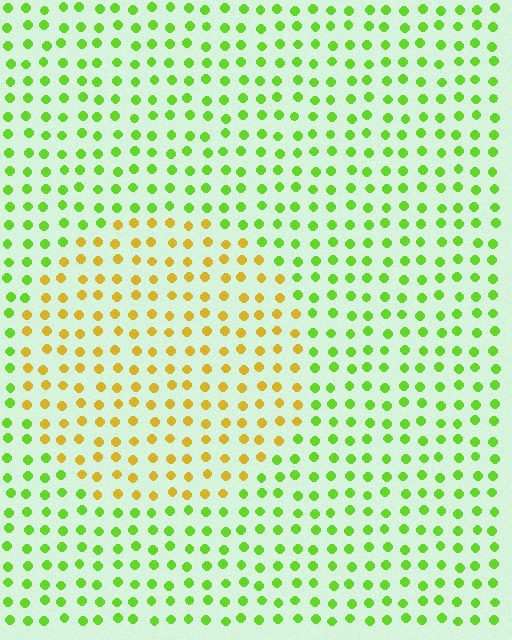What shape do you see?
I see a circle.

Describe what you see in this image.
The image is filled with small lime elements in a uniform arrangement. A circle-shaped region is visible where the elements are tinted to a slightly different hue, forming a subtle color boundary.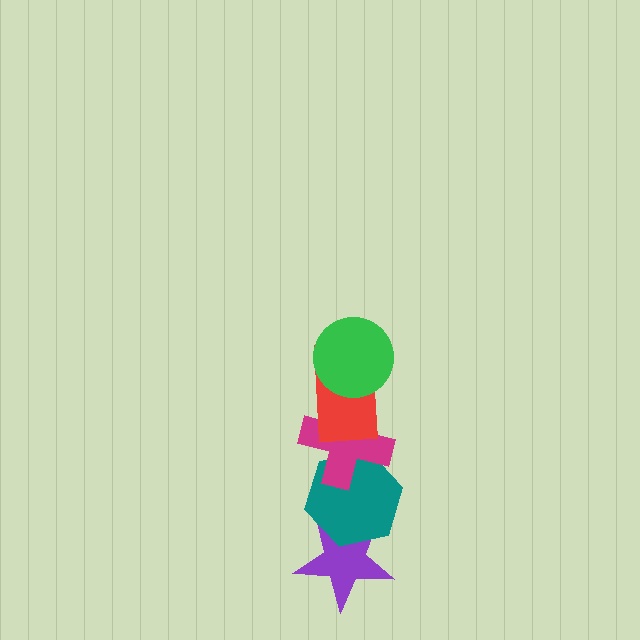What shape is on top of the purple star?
The teal hexagon is on top of the purple star.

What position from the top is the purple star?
The purple star is 5th from the top.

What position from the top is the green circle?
The green circle is 1st from the top.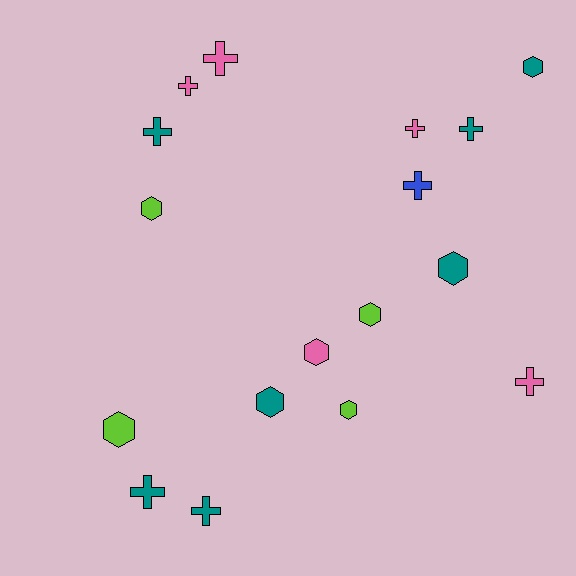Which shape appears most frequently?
Cross, with 9 objects.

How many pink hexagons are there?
There is 1 pink hexagon.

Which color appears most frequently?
Teal, with 7 objects.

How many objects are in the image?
There are 17 objects.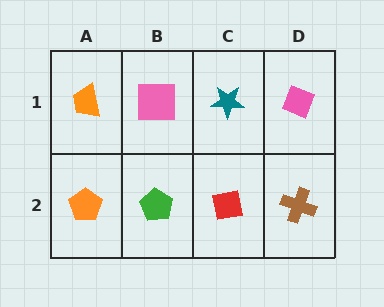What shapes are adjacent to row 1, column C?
A red square (row 2, column C), a pink square (row 1, column B), a pink diamond (row 1, column D).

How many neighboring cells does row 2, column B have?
3.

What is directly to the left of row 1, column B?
An orange trapezoid.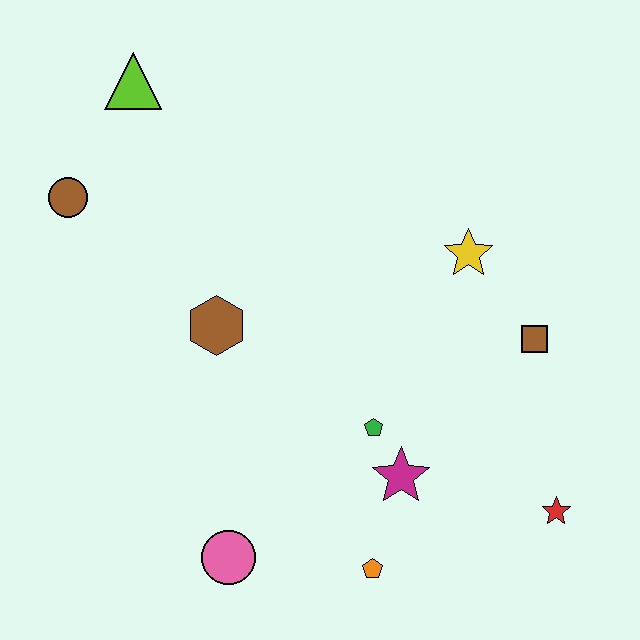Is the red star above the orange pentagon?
Yes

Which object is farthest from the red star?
The lime triangle is farthest from the red star.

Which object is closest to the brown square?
The yellow star is closest to the brown square.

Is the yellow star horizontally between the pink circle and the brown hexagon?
No